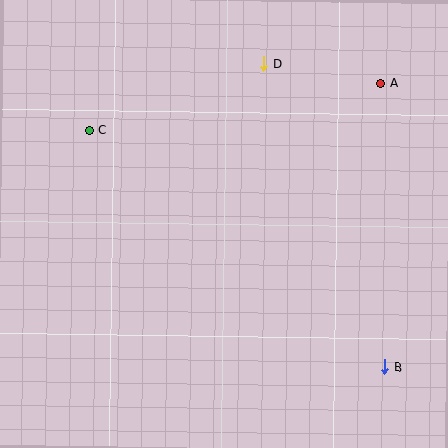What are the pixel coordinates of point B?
Point B is at (385, 367).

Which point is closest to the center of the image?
Point C at (90, 130) is closest to the center.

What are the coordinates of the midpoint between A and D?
The midpoint between A and D is at (322, 73).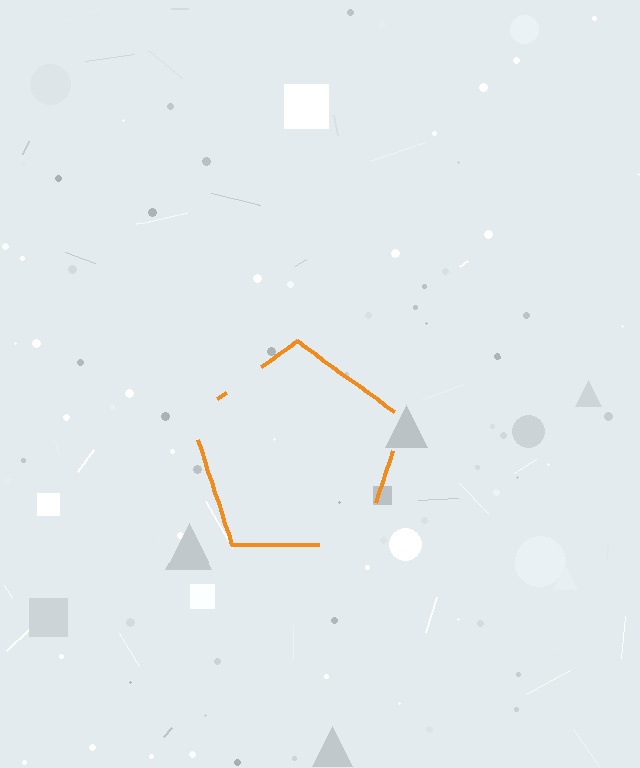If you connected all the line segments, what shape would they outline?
They would outline a pentagon.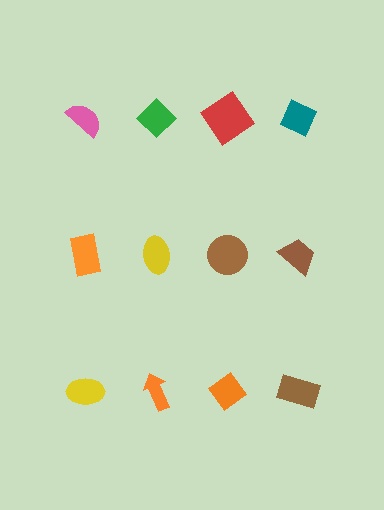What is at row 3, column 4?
A brown rectangle.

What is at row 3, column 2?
An orange arrow.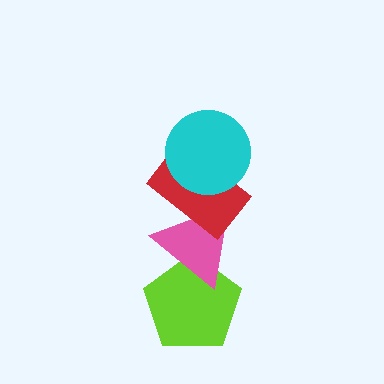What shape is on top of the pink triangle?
The red rectangle is on top of the pink triangle.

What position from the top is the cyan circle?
The cyan circle is 1st from the top.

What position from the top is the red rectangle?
The red rectangle is 2nd from the top.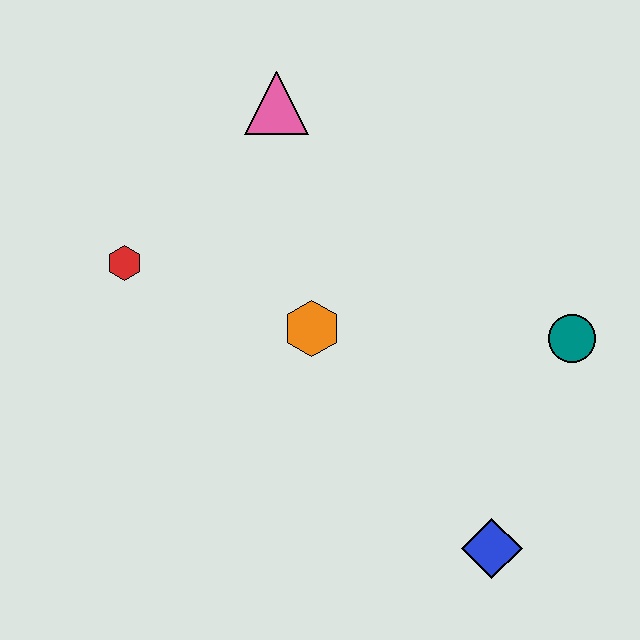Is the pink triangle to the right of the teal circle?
No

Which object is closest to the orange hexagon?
The red hexagon is closest to the orange hexagon.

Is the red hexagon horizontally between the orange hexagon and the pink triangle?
No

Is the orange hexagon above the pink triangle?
No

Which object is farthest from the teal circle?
The red hexagon is farthest from the teal circle.